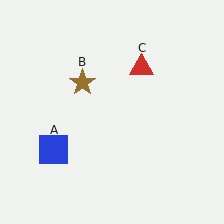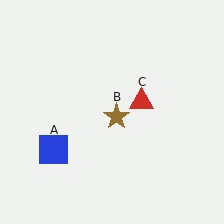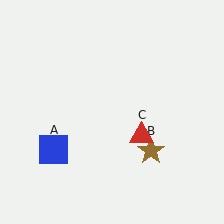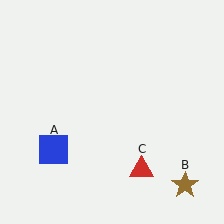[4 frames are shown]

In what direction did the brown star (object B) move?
The brown star (object B) moved down and to the right.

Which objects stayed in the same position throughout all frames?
Blue square (object A) remained stationary.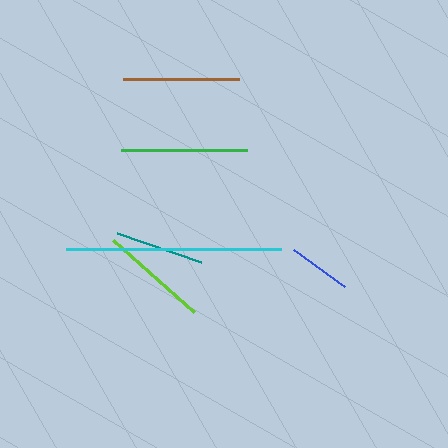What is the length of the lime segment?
The lime segment is approximately 109 pixels long.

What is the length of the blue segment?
The blue segment is approximately 63 pixels long.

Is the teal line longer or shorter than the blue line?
The teal line is longer than the blue line.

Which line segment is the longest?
The cyan line is the longest at approximately 216 pixels.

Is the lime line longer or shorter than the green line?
The green line is longer than the lime line.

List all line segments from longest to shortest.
From longest to shortest: cyan, green, brown, lime, teal, blue.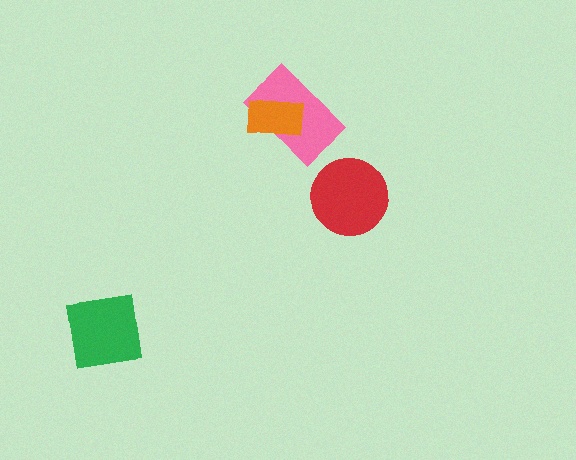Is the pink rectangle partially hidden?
Yes, it is partially covered by another shape.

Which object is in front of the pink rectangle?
The orange rectangle is in front of the pink rectangle.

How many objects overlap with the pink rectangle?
1 object overlaps with the pink rectangle.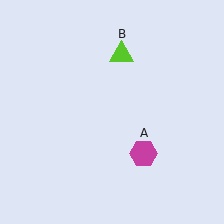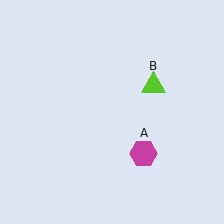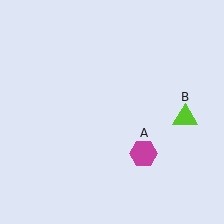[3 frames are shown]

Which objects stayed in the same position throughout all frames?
Magenta hexagon (object A) remained stationary.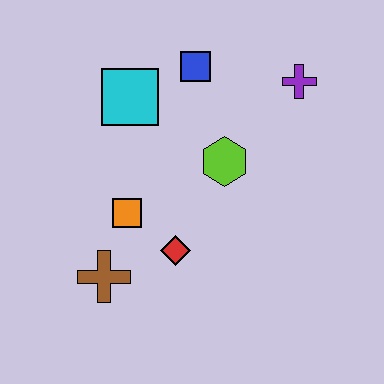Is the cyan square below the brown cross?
No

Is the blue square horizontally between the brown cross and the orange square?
No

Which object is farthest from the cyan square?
The brown cross is farthest from the cyan square.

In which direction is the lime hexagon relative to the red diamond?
The lime hexagon is above the red diamond.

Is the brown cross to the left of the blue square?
Yes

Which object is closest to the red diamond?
The orange square is closest to the red diamond.